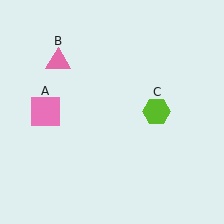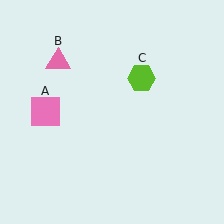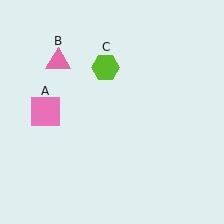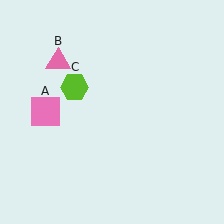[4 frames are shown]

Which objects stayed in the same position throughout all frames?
Pink square (object A) and pink triangle (object B) remained stationary.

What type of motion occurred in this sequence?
The lime hexagon (object C) rotated counterclockwise around the center of the scene.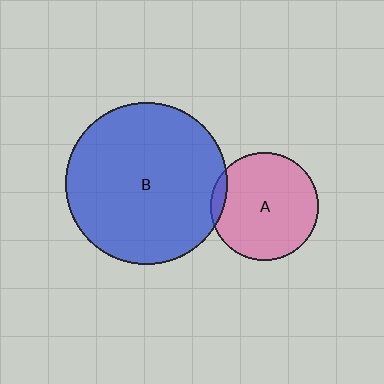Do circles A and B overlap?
Yes.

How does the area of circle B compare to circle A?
Approximately 2.2 times.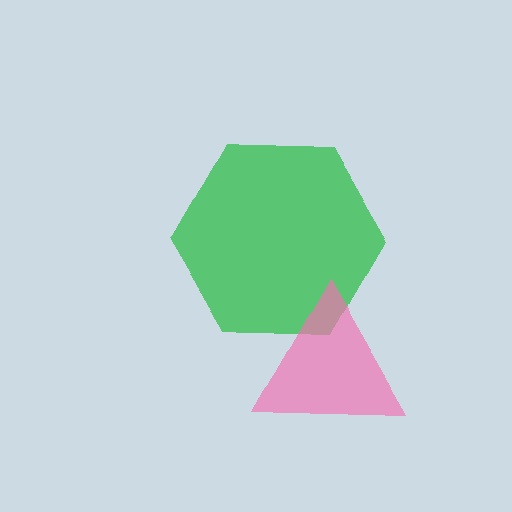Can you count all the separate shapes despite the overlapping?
Yes, there are 2 separate shapes.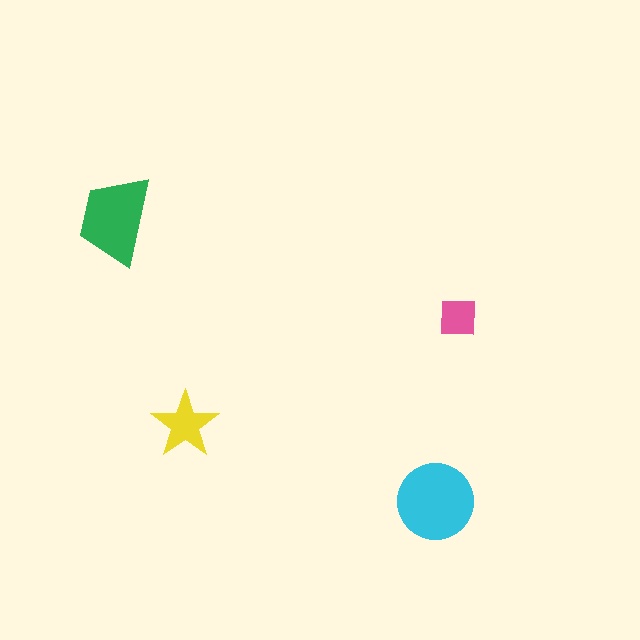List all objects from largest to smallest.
The cyan circle, the green trapezoid, the yellow star, the pink square.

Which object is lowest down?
The cyan circle is bottommost.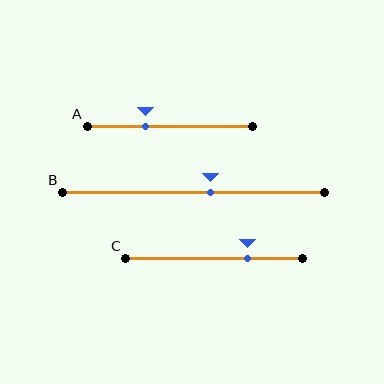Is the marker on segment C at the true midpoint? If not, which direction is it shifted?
No, the marker on segment C is shifted to the right by about 19% of the segment length.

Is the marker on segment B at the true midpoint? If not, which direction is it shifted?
No, the marker on segment B is shifted to the right by about 7% of the segment length.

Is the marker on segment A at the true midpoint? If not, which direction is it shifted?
No, the marker on segment A is shifted to the left by about 15% of the segment length.